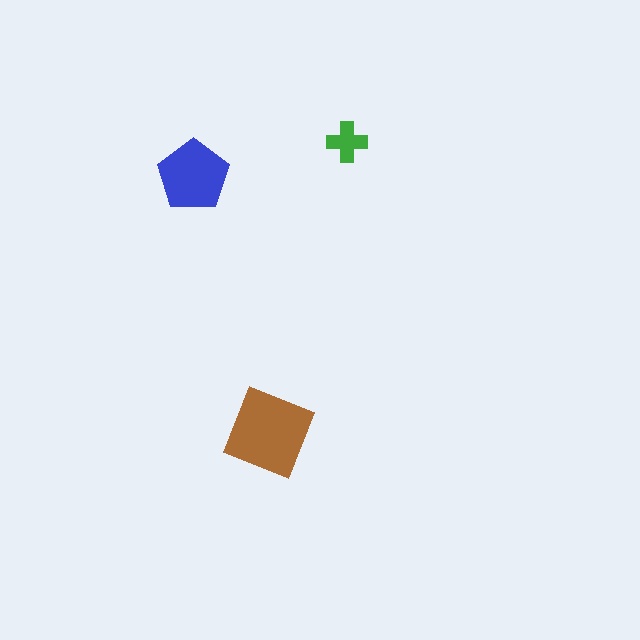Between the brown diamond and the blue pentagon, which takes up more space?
The brown diamond.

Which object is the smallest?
The green cross.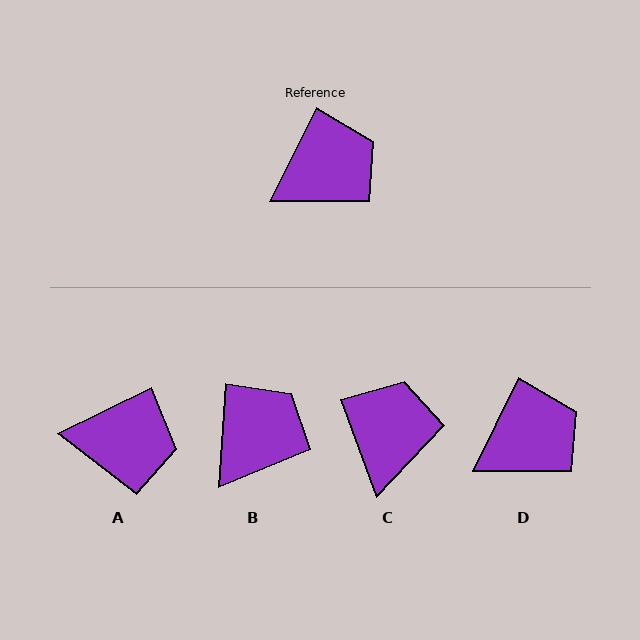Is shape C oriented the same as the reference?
No, it is off by about 46 degrees.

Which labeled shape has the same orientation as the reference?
D.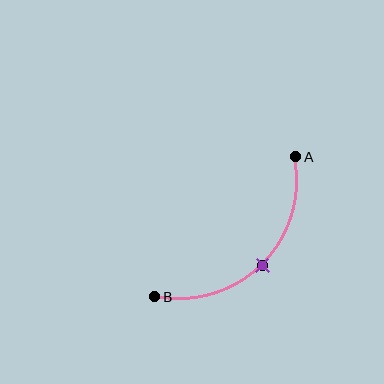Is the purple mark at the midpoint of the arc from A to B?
Yes. The purple mark lies on the arc at equal arc-length from both A and B — it is the arc midpoint.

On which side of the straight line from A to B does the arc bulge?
The arc bulges below and to the right of the straight line connecting A and B.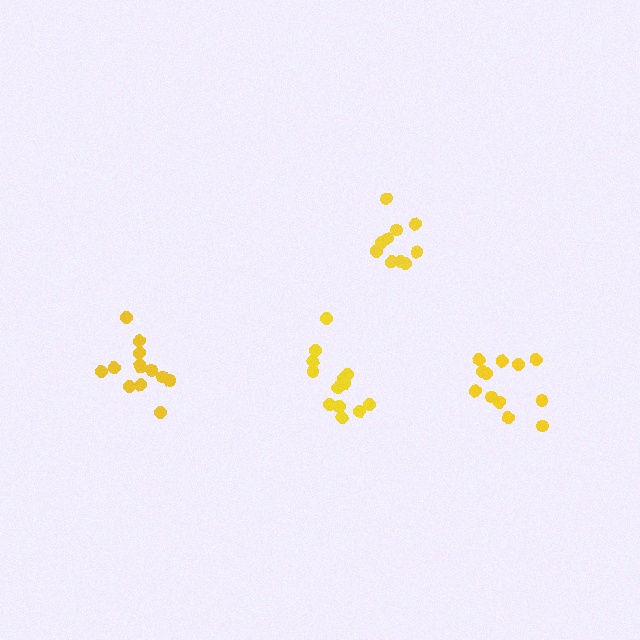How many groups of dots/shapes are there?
There are 4 groups.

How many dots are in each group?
Group 1: 14 dots, Group 2: 13 dots, Group 3: 12 dots, Group 4: 10 dots (49 total).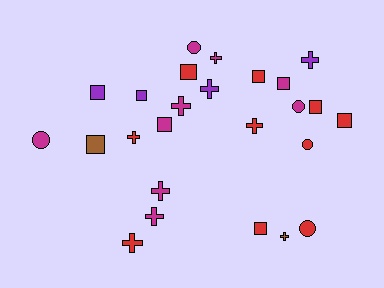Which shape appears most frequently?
Square, with 10 objects.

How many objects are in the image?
There are 25 objects.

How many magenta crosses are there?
There are 4 magenta crosses.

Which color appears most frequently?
Red, with 10 objects.